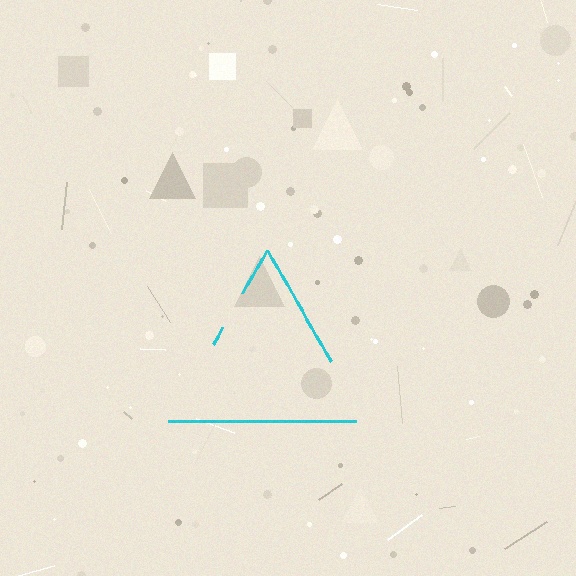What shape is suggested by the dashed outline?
The dashed outline suggests a triangle.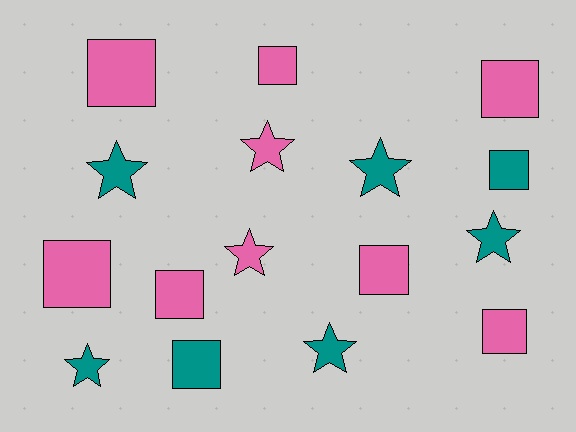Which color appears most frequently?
Pink, with 9 objects.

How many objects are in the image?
There are 16 objects.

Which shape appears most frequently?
Square, with 9 objects.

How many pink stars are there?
There are 2 pink stars.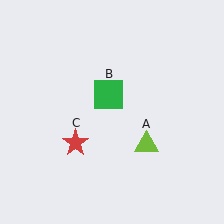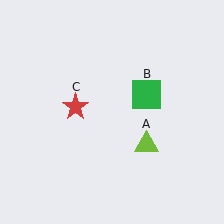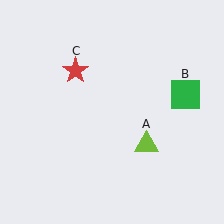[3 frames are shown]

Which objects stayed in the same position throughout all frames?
Lime triangle (object A) remained stationary.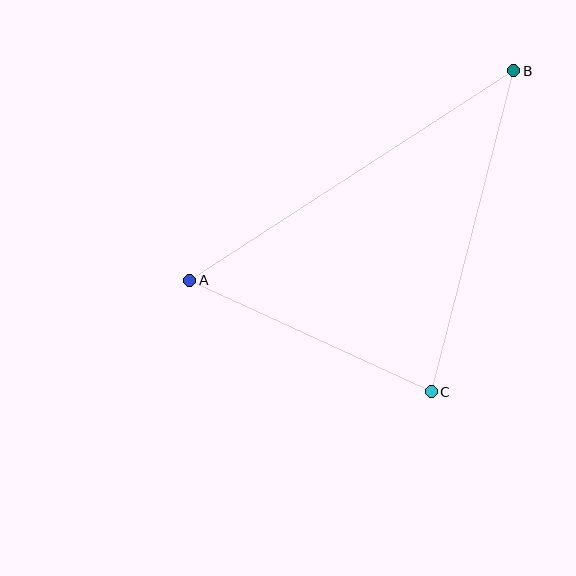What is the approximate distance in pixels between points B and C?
The distance between B and C is approximately 331 pixels.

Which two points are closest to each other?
Points A and C are closest to each other.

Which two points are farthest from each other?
Points A and B are farthest from each other.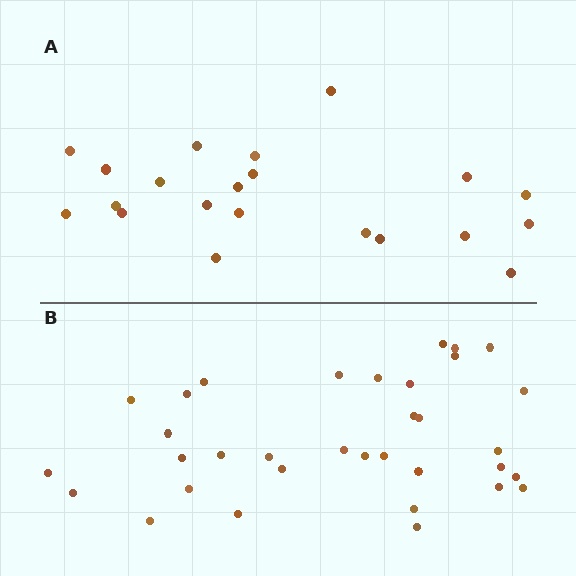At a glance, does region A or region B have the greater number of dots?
Region B (the bottom region) has more dots.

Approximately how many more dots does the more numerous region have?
Region B has approximately 15 more dots than region A.